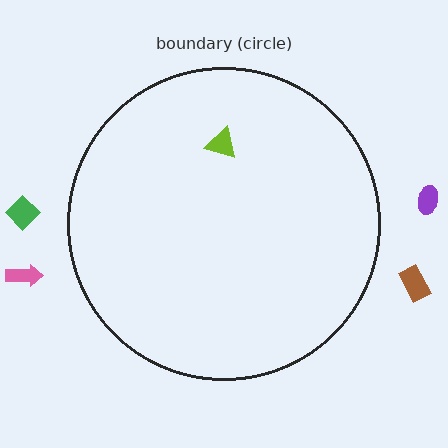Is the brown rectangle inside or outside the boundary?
Outside.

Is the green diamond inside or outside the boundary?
Outside.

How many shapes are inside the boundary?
1 inside, 4 outside.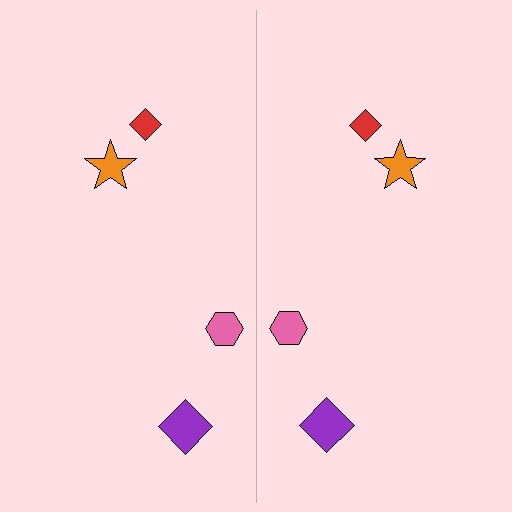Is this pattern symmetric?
Yes, this pattern has bilateral (reflection) symmetry.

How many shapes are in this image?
There are 8 shapes in this image.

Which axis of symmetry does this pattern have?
The pattern has a vertical axis of symmetry running through the center of the image.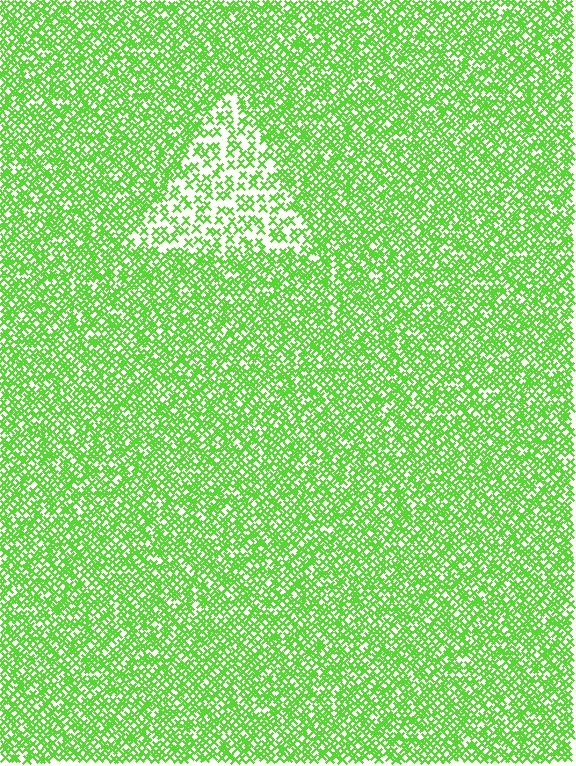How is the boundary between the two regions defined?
The boundary is defined by a change in element density (approximately 2.2x ratio). All elements are the same color, size, and shape.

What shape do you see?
I see a triangle.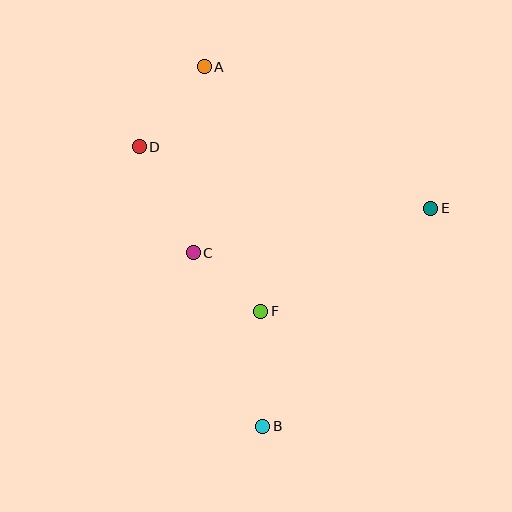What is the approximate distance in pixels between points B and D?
The distance between B and D is approximately 306 pixels.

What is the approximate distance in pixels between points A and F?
The distance between A and F is approximately 251 pixels.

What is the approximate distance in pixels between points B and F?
The distance between B and F is approximately 115 pixels.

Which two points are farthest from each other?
Points A and B are farthest from each other.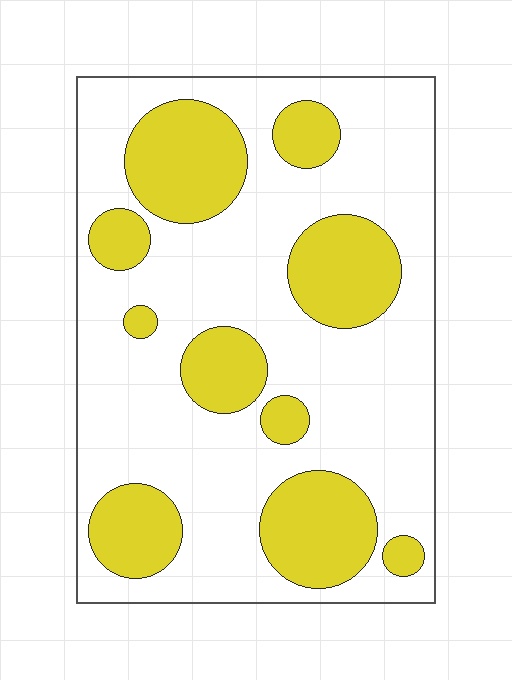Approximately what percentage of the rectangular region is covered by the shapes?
Approximately 30%.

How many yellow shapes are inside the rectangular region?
10.